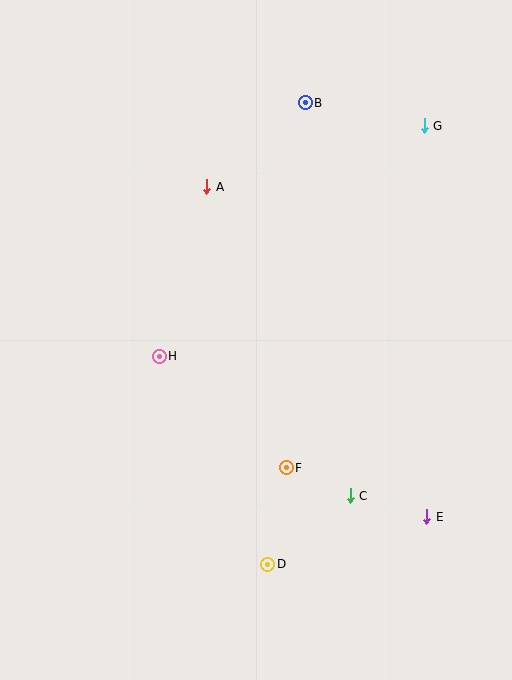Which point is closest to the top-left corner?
Point A is closest to the top-left corner.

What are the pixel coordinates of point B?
Point B is at (305, 103).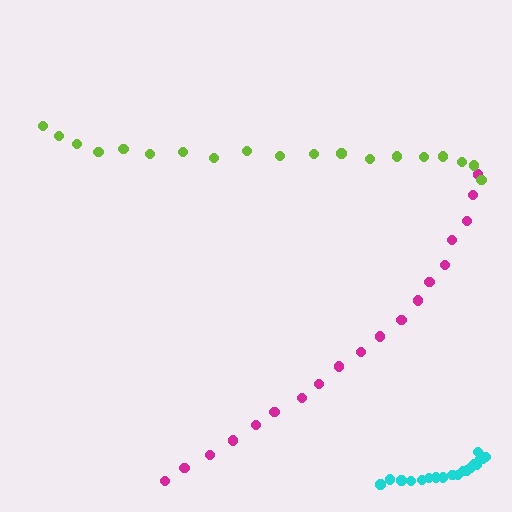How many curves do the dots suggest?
There are 3 distinct paths.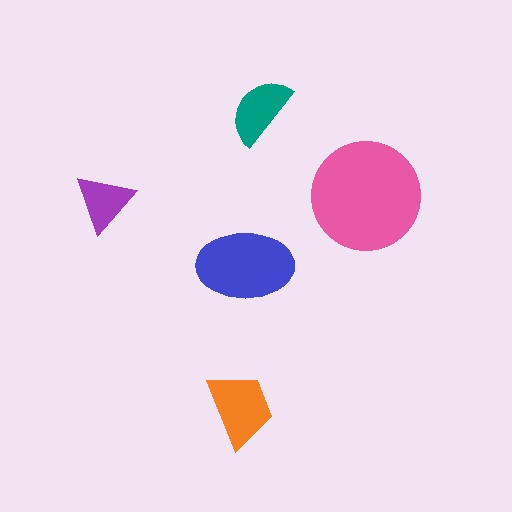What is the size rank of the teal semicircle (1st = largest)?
4th.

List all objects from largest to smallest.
The pink circle, the blue ellipse, the orange trapezoid, the teal semicircle, the purple triangle.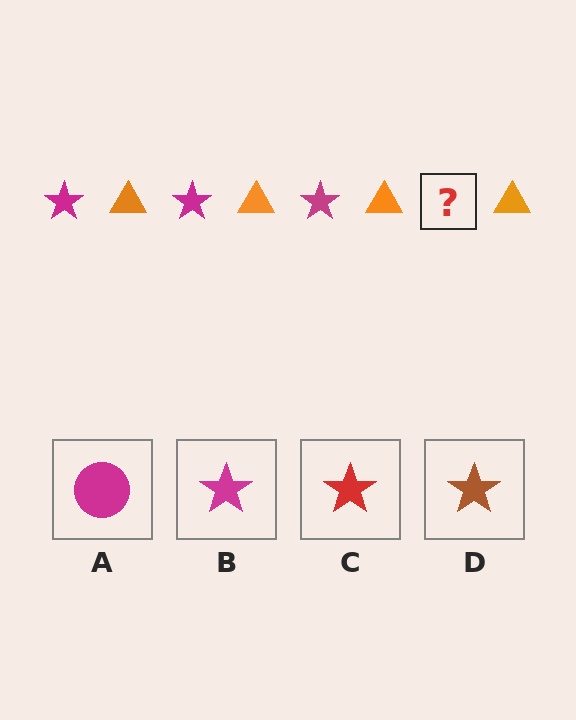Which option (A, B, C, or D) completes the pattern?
B.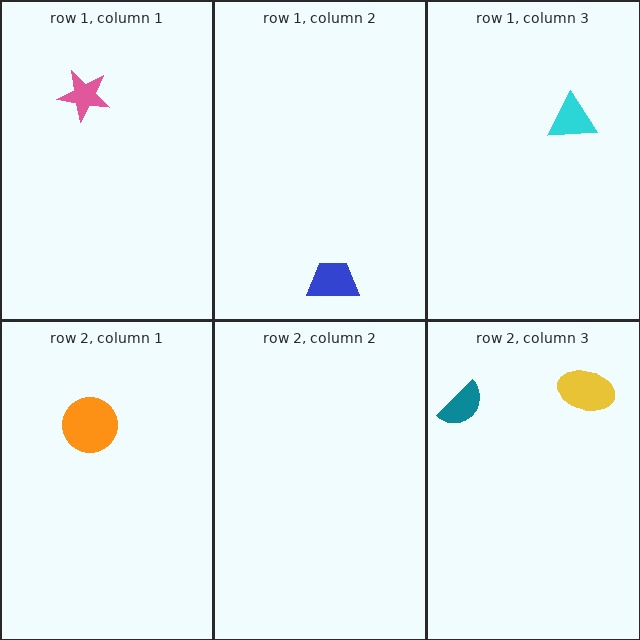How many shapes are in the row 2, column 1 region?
1.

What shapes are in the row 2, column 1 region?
The orange circle.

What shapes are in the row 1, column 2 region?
The blue trapezoid.